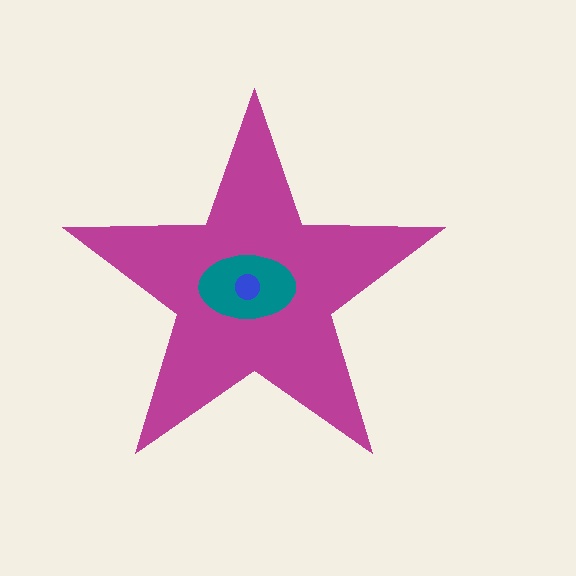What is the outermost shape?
The magenta star.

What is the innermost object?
The blue circle.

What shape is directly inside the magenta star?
The teal ellipse.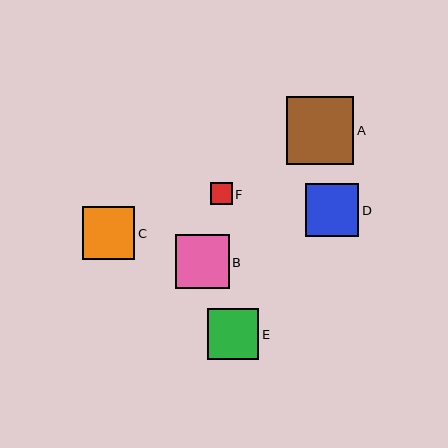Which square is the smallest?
Square F is the smallest with a size of approximately 22 pixels.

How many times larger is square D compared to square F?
Square D is approximately 2.4 times the size of square F.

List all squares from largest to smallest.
From largest to smallest: A, B, D, C, E, F.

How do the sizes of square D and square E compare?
Square D and square E are approximately the same size.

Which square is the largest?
Square A is the largest with a size of approximately 67 pixels.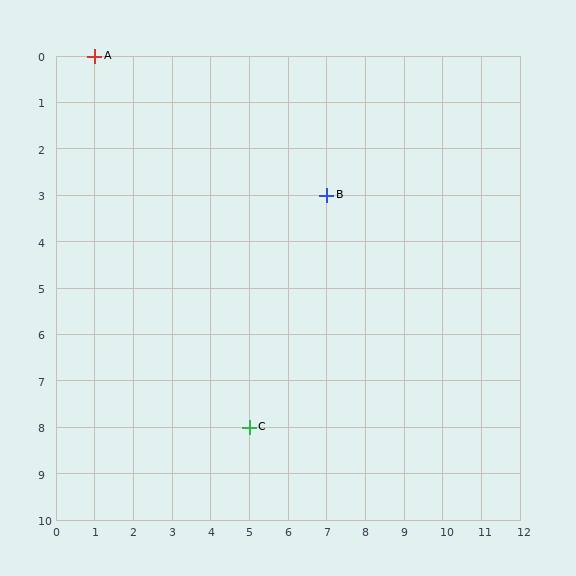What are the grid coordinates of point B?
Point B is at grid coordinates (7, 3).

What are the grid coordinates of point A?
Point A is at grid coordinates (1, 0).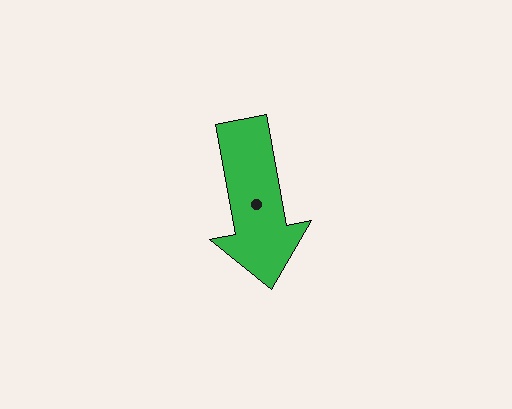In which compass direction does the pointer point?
South.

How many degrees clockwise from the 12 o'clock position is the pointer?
Approximately 170 degrees.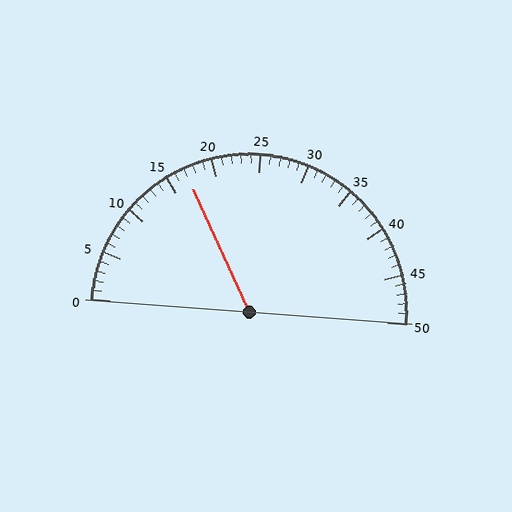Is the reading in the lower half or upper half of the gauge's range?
The reading is in the lower half of the range (0 to 50).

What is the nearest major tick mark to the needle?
The nearest major tick mark is 15.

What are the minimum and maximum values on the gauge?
The gauge ranges from 0 to 50.